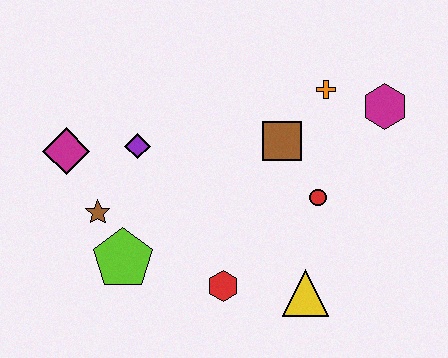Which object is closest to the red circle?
The brown square is closest to the red circle.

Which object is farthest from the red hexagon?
The magenta hexagon is farthest from the red hexagon.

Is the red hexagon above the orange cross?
No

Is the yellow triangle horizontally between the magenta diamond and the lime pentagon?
No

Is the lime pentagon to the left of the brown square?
Yes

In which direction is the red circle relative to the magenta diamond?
The red circle is to the right of the magenta diamond.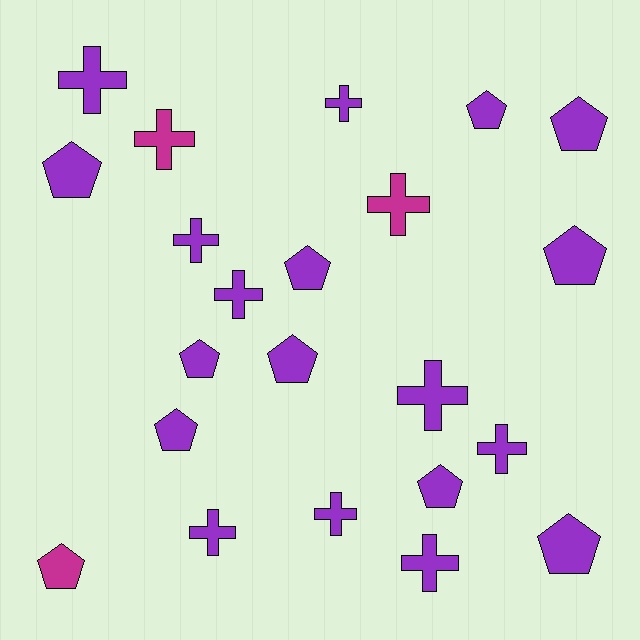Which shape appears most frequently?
Pentagon, with 11 objects.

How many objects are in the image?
There are 22 objects.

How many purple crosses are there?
There are 9 purple crosses.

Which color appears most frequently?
Purple, with 19 objects.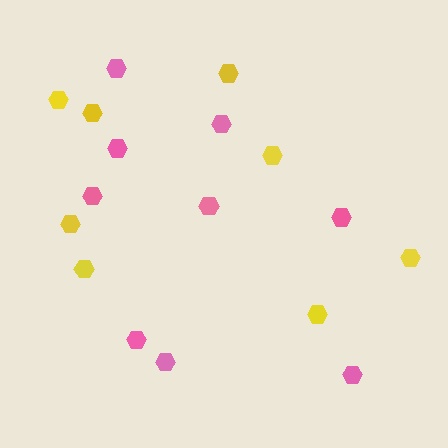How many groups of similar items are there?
There are 2 groups: one group of pink hexagons (9) and one group of yellow hexagons (8).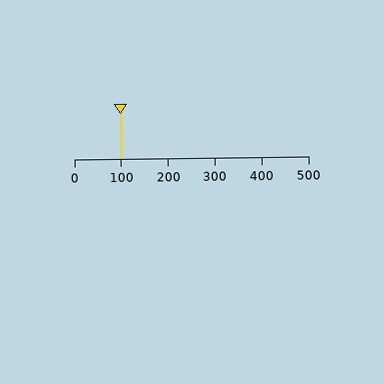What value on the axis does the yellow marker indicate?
The marker indicates approximately 100.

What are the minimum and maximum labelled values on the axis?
The axis runs from 0 to 500.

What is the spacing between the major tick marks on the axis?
The major ticks are spaced 100 apart.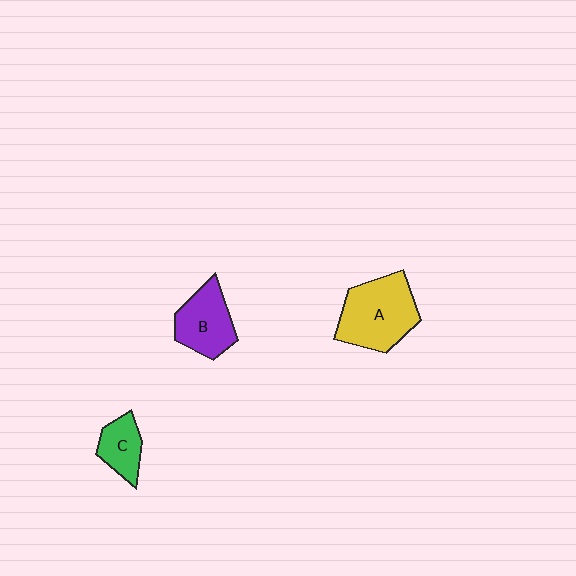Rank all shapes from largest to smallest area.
From largest to smallest: A (yellow), B (purple), C (green).